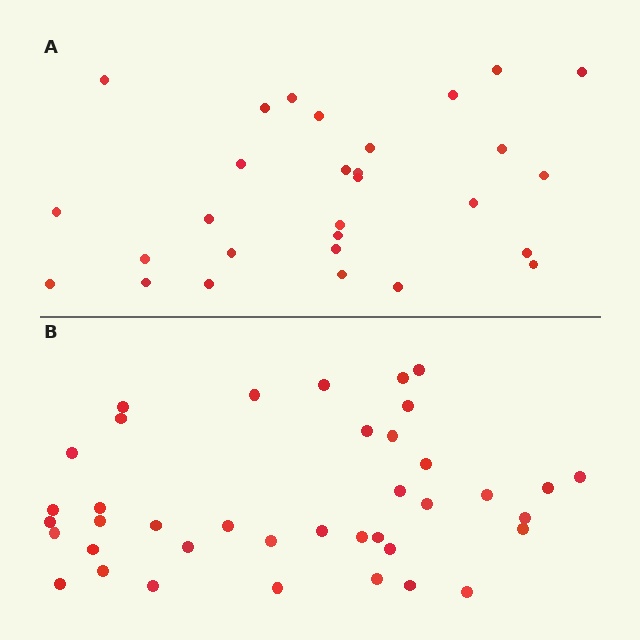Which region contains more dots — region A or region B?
Region B (the bottom region) has more dots.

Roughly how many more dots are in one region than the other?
Region B has roughly 10 or so more dots than region A.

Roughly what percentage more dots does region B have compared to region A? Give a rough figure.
About 35% more.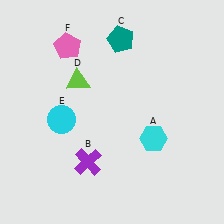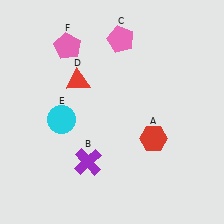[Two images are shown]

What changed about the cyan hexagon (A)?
In Image 1, A is cyan. In Image 2, it changed to red.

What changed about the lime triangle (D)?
In Image 1, D is lime. In Image 2, it changed to red.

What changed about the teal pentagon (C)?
In Image 1, C is teal. In Image 2, it changed to pink.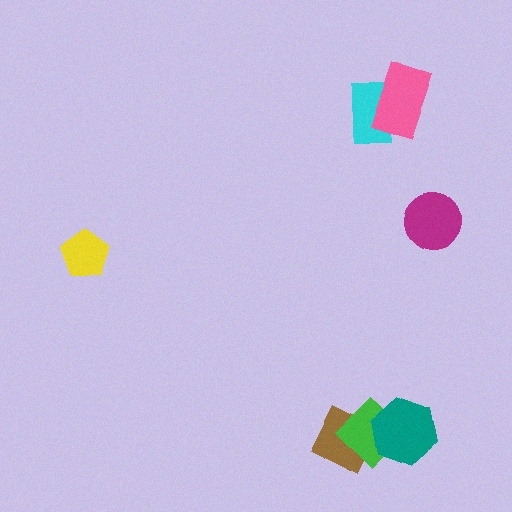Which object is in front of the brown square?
The green diamond is in front of the brown square.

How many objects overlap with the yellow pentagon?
0 objects overlap with the yellow pentagon.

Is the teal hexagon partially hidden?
No, no other shape covers it.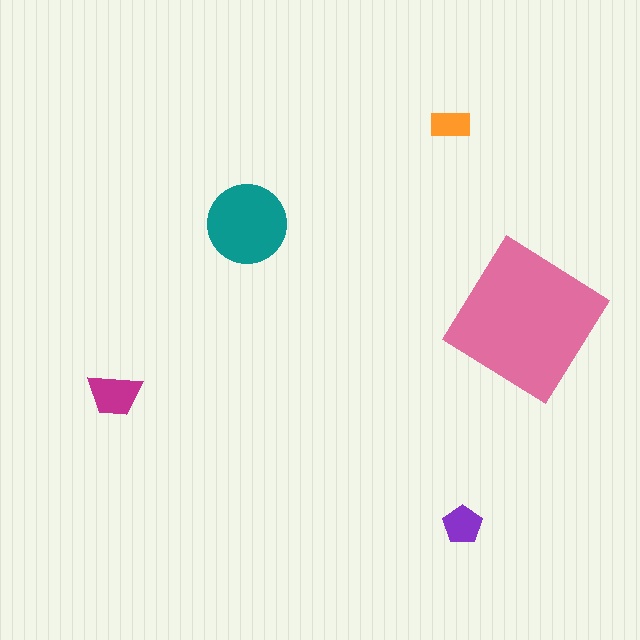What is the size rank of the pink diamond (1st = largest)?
1st.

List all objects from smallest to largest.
The orange rectangle, the purple pentagon, the magenta trapezoid, the teal circle, the pink diamond.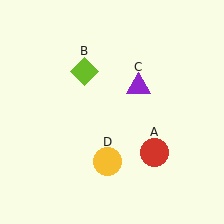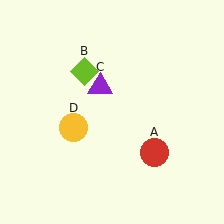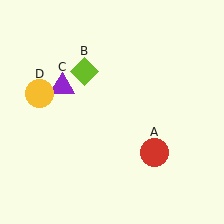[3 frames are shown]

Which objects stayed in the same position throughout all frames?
Red circle (object A) and lime diamond (object B) remained stationary.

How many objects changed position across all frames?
2 objects changed position: purple triangle (object C), yellow circle (object D).